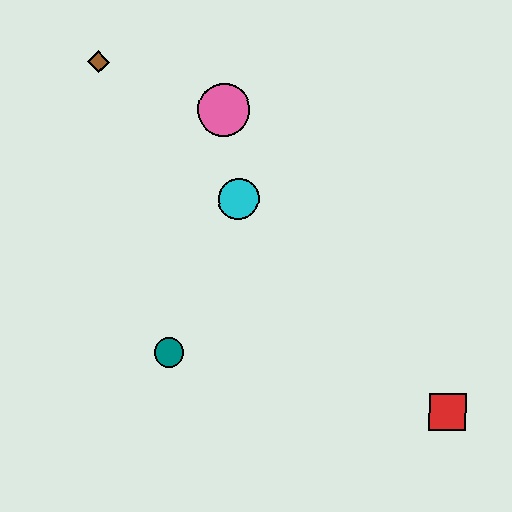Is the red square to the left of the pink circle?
No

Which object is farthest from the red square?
The brown diamond is farthest from the red square.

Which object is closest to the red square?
The teal circle is closest to the red square.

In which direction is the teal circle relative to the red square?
The teal circle is to the left of the red square.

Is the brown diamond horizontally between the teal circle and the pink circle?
No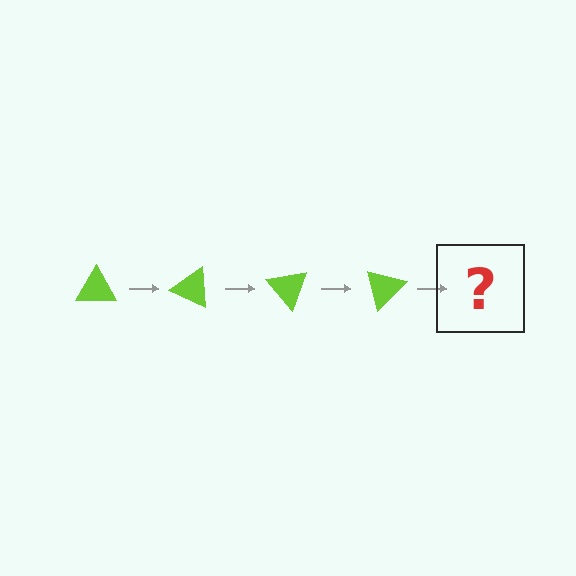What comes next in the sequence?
The next element should be a lime triangle rotated 100 degrees.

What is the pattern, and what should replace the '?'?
The pattern is that the triangle rotates 25 degrees each step. The '?' should be a lime triangle rotated 100 degrees.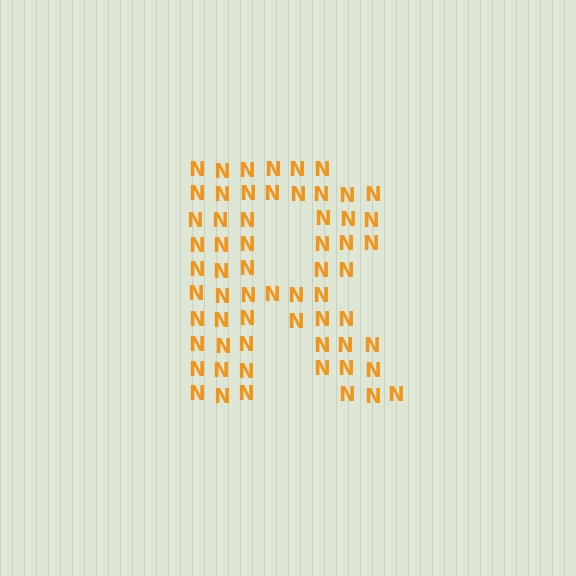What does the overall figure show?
The overall figure shows the letter R.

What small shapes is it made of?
It is made of small letter N's.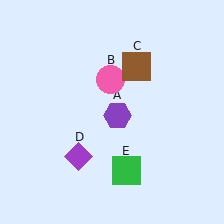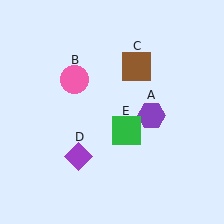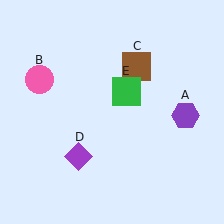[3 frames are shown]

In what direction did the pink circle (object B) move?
The pink circle (object B) moved left.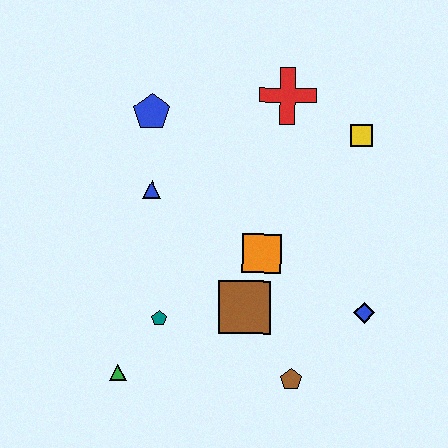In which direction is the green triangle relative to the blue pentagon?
The green triangle is below the blue pentagon.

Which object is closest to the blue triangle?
The blue pentagon is closest to the blue triangle.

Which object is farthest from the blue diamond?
The blue pentagon is farthest from the blue diamond.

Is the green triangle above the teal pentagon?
No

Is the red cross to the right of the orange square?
Yes